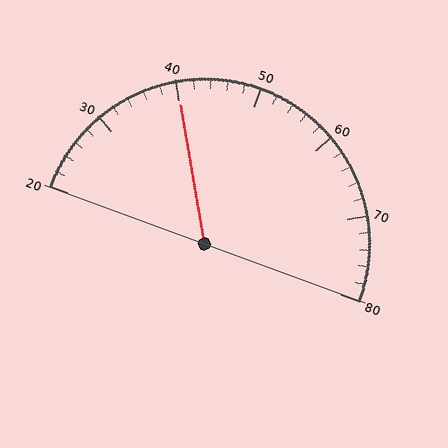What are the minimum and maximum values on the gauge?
The gauge ranges from 20 to 80.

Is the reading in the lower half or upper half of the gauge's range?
The reading is in the lower half of the range (20 to 80).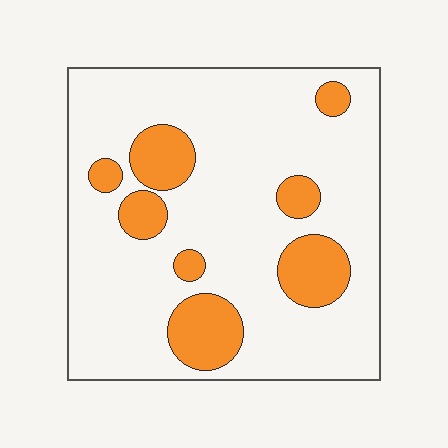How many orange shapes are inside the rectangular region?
8.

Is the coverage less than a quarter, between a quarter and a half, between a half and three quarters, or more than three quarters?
Less than a quarter.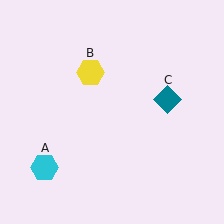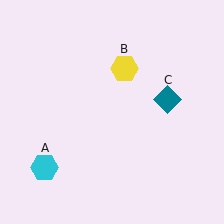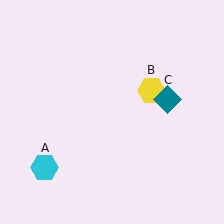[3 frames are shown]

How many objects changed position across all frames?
1 object changed position: yellow hexagon (object B).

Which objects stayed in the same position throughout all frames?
Cyan hexagon (object A) and teal diamond (object C) remained stationary.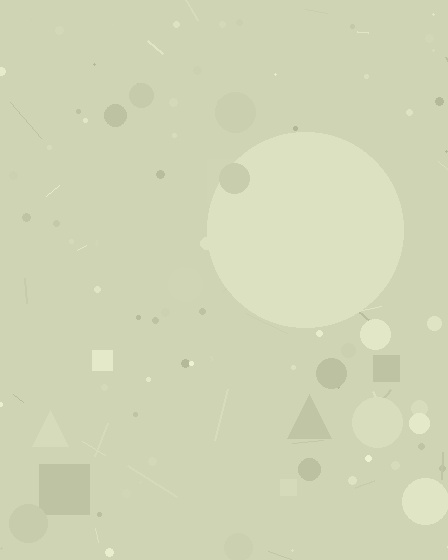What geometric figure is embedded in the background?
A circle is embedded in the background.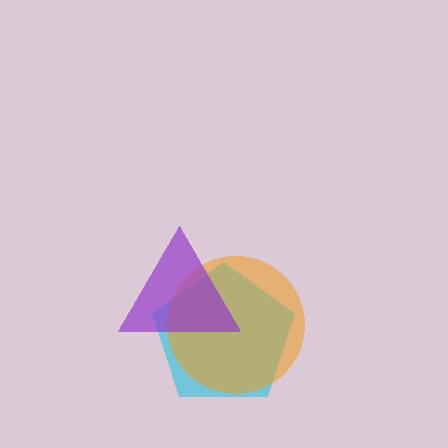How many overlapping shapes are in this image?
There are 3 overlapping shapes in the image.